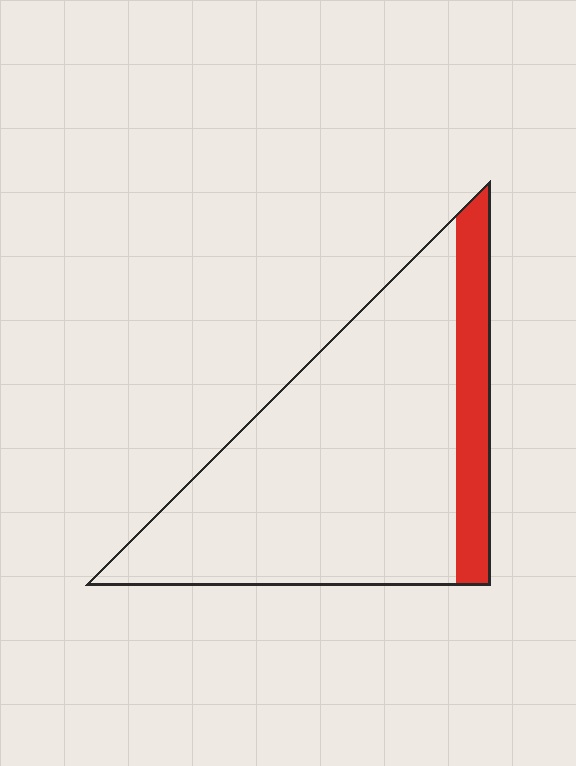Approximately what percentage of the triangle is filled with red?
Approximately 15%.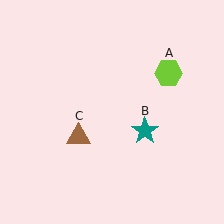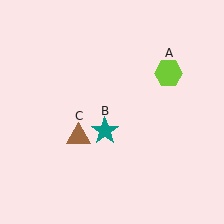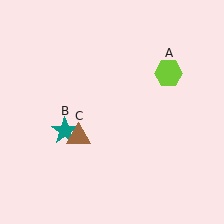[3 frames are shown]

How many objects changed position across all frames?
1 object changed position: teal star (object B).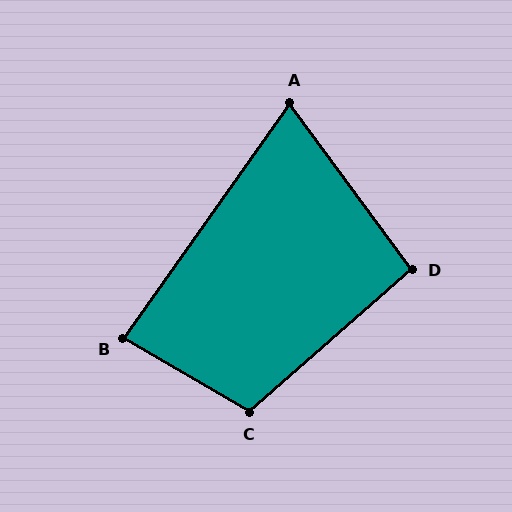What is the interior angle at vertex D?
Approximately 95 degrees (approximately right).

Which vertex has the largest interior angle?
C, at approximately 108 degrees.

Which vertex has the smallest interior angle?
A, at approximately 72 degrees.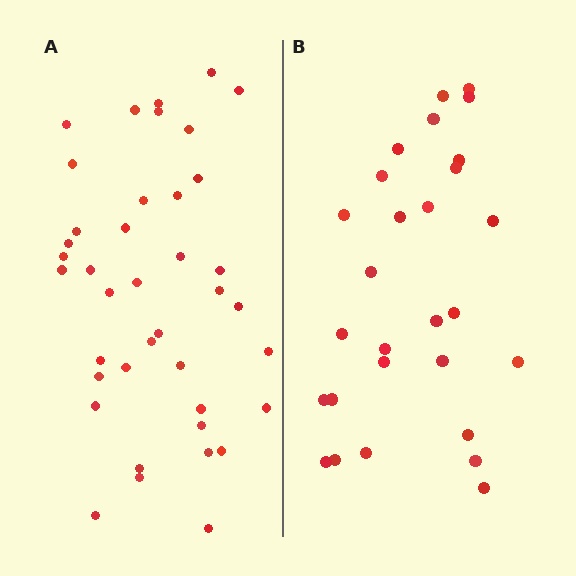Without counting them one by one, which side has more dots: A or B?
Region A (the left region) has more dots.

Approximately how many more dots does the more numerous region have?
Region A has roughly 12 or so more dots than region B.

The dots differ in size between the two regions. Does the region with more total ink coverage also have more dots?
No. Region B has more total ink coverage because its dots are larger, but region A actually contains more individual dots. Total area can be misleading — the number of items is what matters here.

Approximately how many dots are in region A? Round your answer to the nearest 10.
About 40 dots.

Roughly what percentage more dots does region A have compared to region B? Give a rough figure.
About 45% more.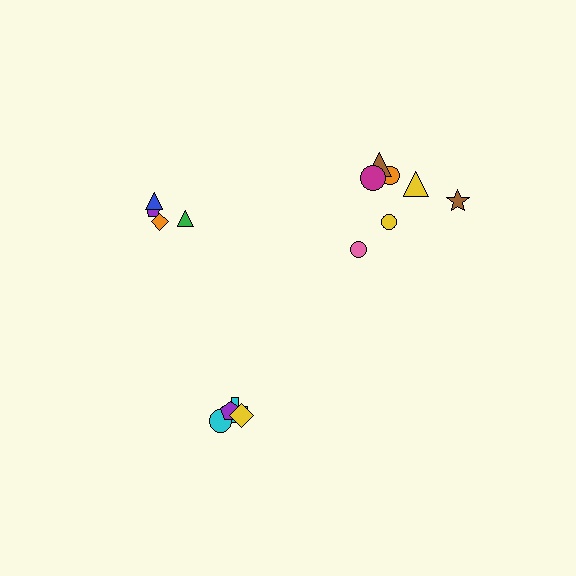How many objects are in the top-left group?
There are 4 objects.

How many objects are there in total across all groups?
There are 15 objects.